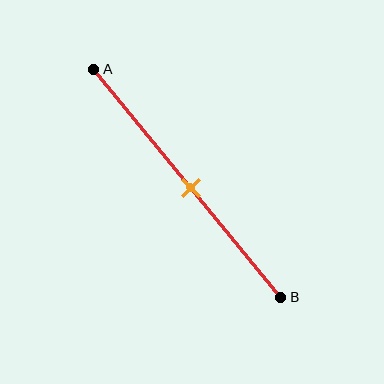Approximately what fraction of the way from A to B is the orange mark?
The orange mark is approximately 50% of the way from A to B.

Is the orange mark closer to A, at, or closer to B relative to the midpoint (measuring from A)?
The orange mark is approximately at the midpoint of segment AB.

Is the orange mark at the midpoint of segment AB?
Yes, the mark is approximately at the midpoint.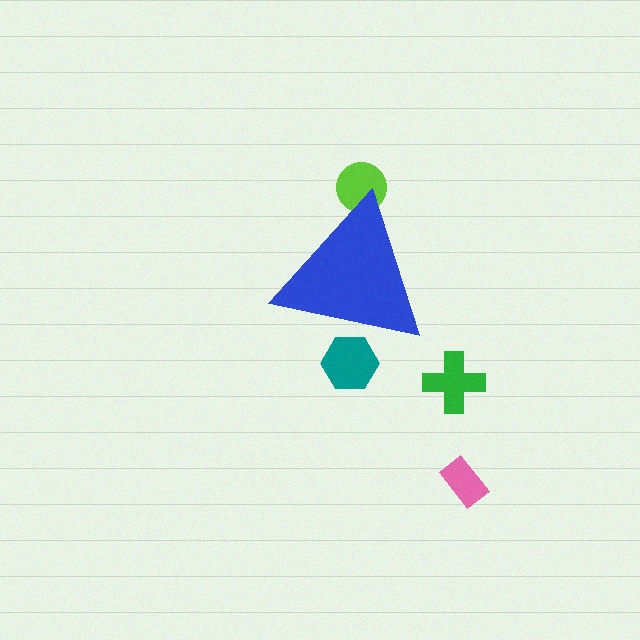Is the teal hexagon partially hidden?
Yes, the teal hexagon is partially hidden behind the blue triangle.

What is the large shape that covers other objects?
A blue triangle.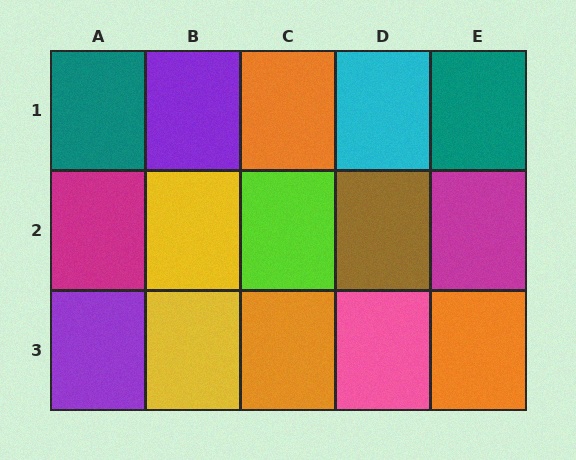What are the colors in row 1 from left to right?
Teal, purple, orange, cyan, teal.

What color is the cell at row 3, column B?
Yellow.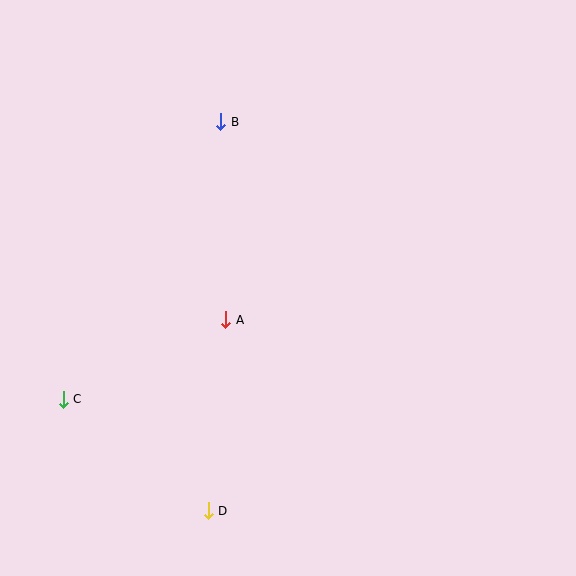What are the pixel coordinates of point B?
Point B is at (221, 122).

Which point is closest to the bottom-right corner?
Point D is closest to the bottom-right corner.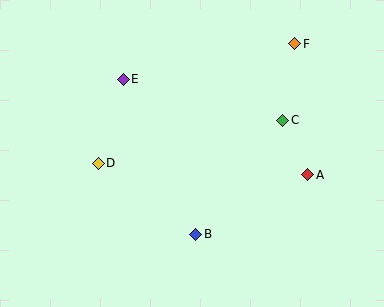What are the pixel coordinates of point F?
Point F is at (295, 44).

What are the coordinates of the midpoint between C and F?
The midpoint between C and F is at (289, 82).